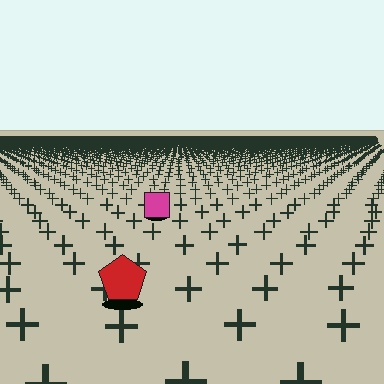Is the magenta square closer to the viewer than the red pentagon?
No. The red pentagon is closer — you can tell from the texture gradient: the ground texture is coarser near it.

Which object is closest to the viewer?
The red pentagon is closest. The texture marks near it are larger and more spread out.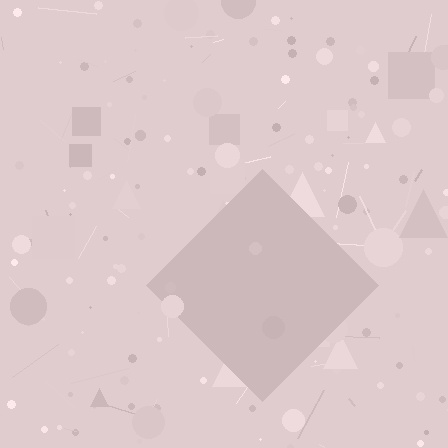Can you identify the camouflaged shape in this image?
The camouflaged shape is a diamond.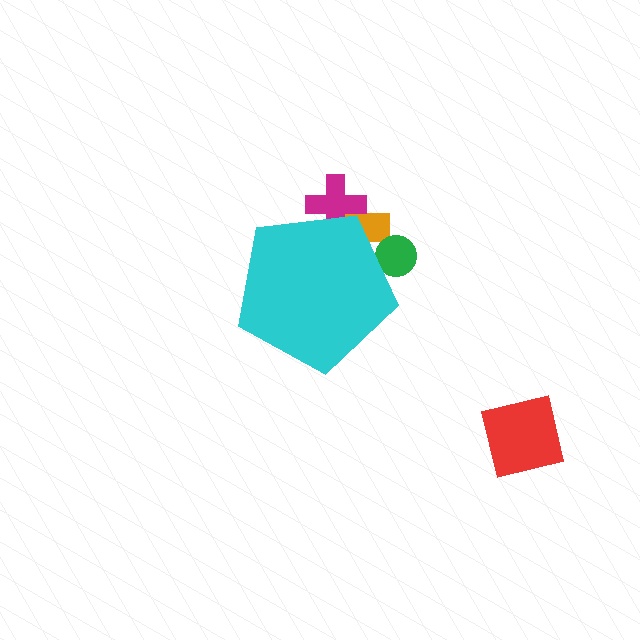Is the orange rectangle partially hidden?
Yes, the orange rectangle is partially hidden behind the cyan pentagon.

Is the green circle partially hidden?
Yes, the green circle is partially hidden behind the cyan pentagon.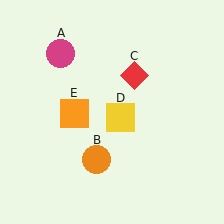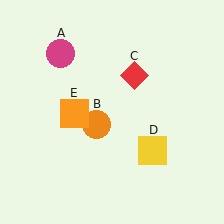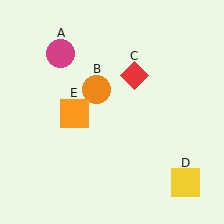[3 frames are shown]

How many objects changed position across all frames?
2 objects changed position: orange circle (object B), yellow square (object D).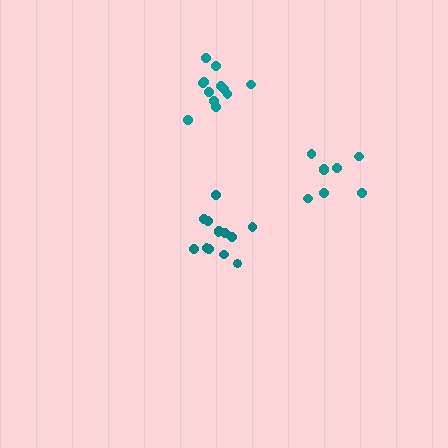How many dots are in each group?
Group 1: 12 dots, Group 2: 13 dots, Group 3: 8 dots (33 total).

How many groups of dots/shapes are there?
There are 3 groups.